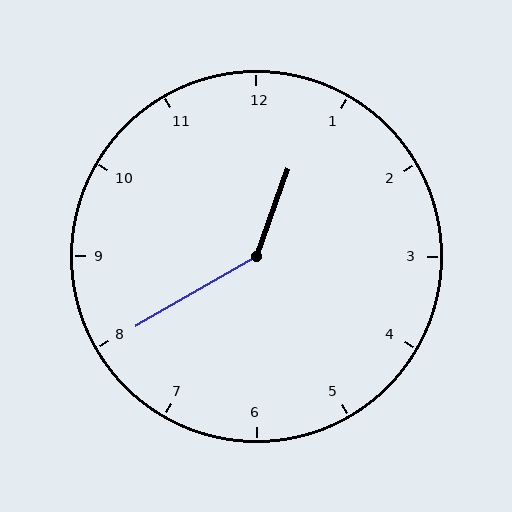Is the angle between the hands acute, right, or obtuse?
It is obtuse.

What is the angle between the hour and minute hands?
Approximately 140 degrees.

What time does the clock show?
12:40.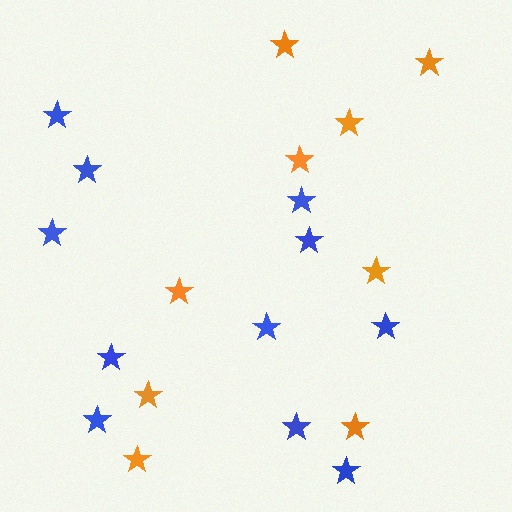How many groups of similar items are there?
There are 2 groups: one group of orange stars (9) and one group of blue stars (11).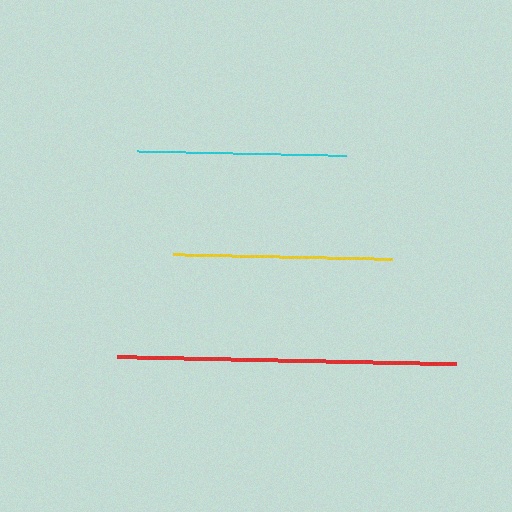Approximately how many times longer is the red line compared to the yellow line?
The red line is approximately 1.6 times the length of the yellow line.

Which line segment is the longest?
The red line is the longest at approximately 339 pixels.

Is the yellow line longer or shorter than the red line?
The red line is longer than the yellow line.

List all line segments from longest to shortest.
From longest to shortest: red, yellow, cyan.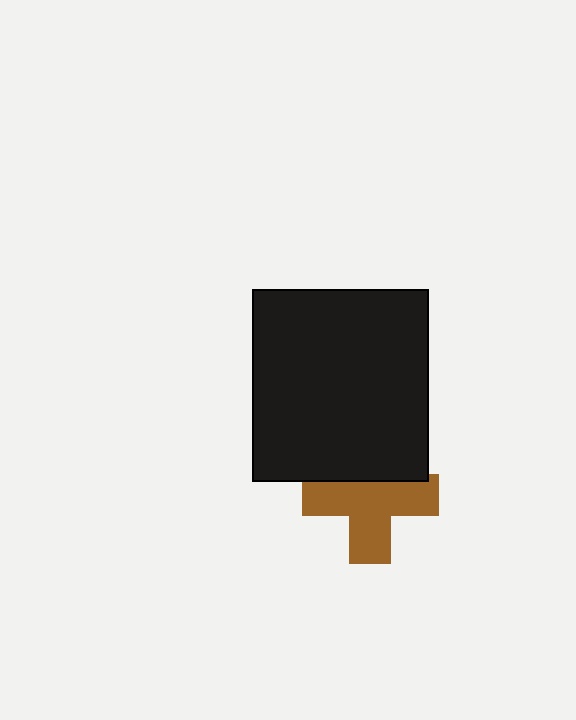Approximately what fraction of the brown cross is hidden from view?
Roughly 30% of the brown cross is hidden behind the black rectangle.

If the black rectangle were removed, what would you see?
You would see the complete brown cross.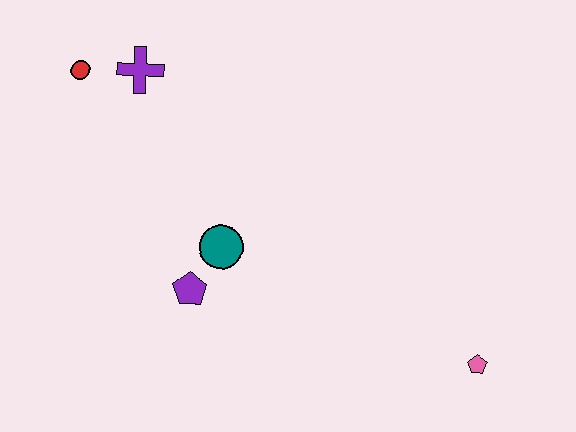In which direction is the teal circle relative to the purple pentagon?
The teal circle is above the purple pentagon.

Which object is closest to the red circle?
The purple cross is closest to the red circle.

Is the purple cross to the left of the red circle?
No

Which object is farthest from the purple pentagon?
The pink pentagon is farthest from the purple pentagon.